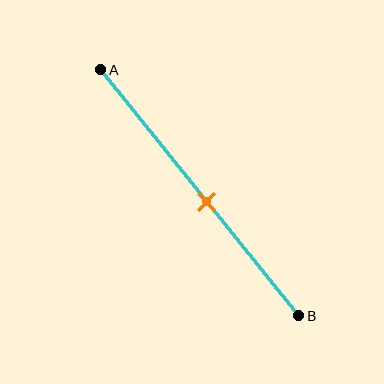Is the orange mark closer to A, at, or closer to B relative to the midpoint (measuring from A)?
The orange mark is closer to point B than the midpoint of segment AB.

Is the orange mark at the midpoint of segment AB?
No, the mark is at about 55% from A, not at the 50% midpoint.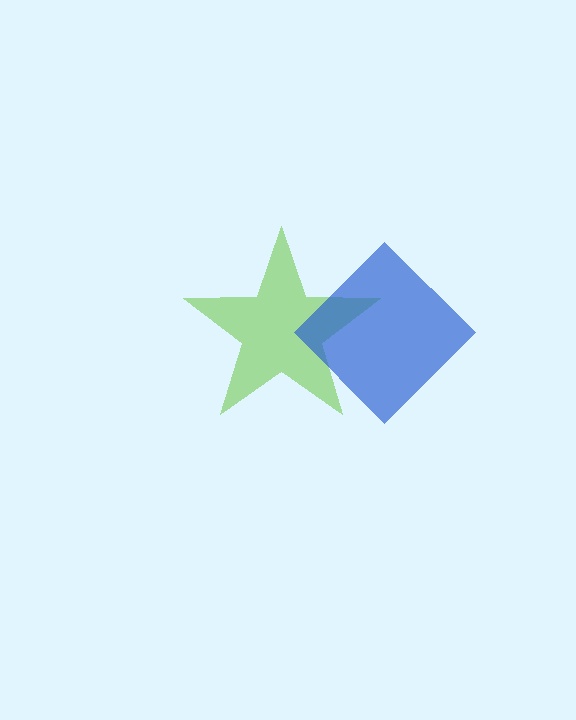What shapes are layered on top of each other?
The layered shapes are: a lime star, a blue diamond.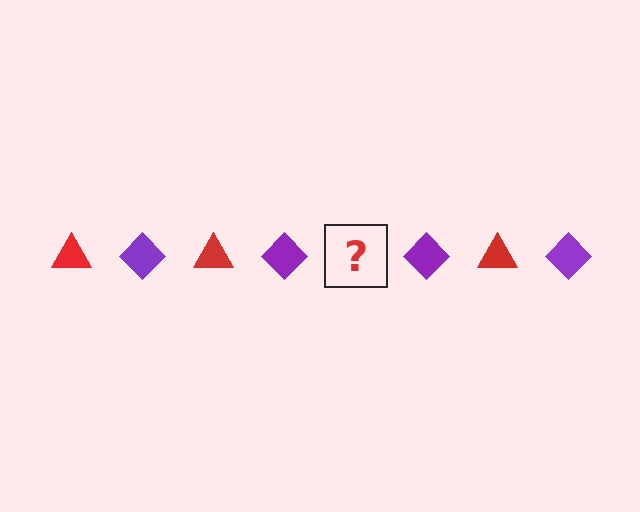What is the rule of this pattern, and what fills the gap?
The rule is that the pattern alternates between red triangle and purple diamond. The gap should be filled with a red triangle.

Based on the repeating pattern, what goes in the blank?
The blank should be a red triangle.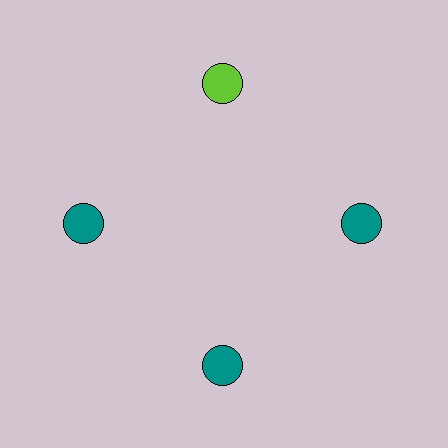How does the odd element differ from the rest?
It has a different color: lime instead of teal.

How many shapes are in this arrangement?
There are 4 shapes arranged in a ring pattern.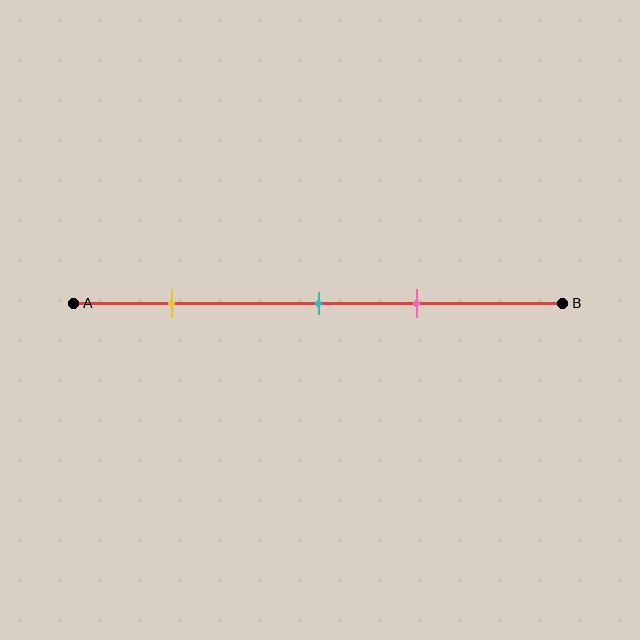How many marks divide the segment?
There are 3 marks dividing the segment.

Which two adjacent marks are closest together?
The cyan and pink marks are the closest adjacent pair.